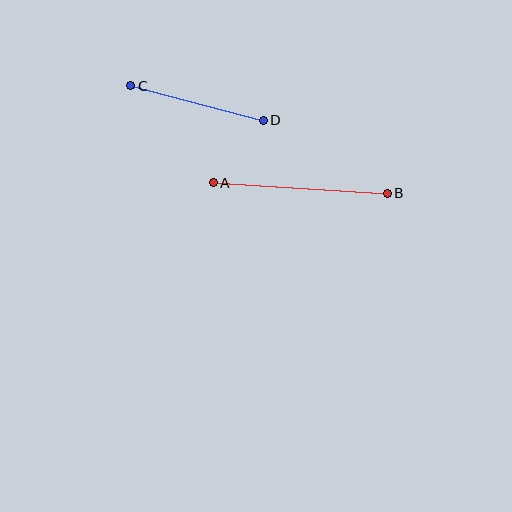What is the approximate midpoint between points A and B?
The midpoint is at approximately (300, 188) pixels.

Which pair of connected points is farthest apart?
Points A and B are farthest apart.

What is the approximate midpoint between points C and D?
The midpoint is at approximately (197, 103) pixels.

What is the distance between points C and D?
The distance is approximately 137 pixels.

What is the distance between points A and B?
The distance is approximately 174 pixels.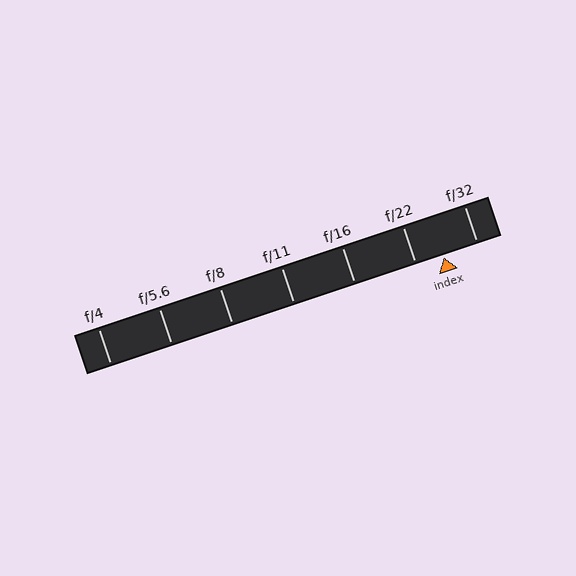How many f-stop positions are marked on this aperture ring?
There are 7 f-stop positions marked.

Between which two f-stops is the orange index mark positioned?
The index mark is between f/22 and f/32.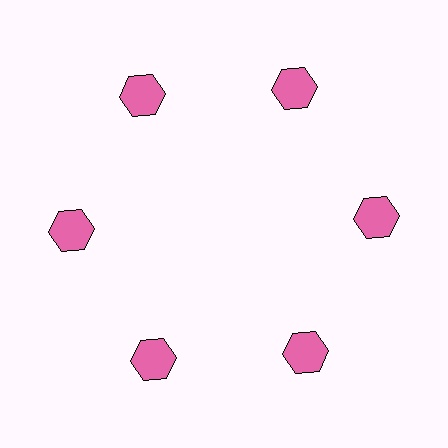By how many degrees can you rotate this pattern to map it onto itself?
The pattern maps onto itself every 60 degrees of rotation.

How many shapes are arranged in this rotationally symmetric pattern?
There are 6 shapes, arranged in 6 groups of 1.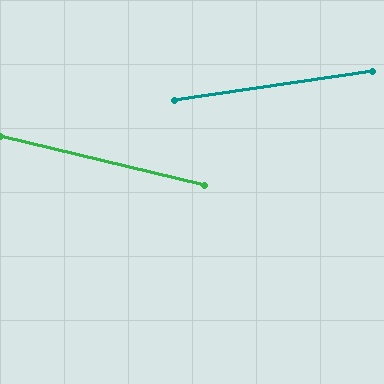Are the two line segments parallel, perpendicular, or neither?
Neither parallel nor perpendicular — they differ by about 22°.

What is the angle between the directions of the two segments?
Approximately 22 degrees.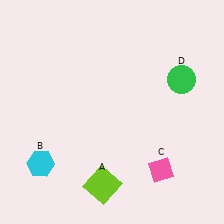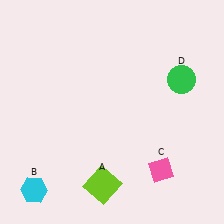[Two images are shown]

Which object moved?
The cyan hexagon (B) moved down.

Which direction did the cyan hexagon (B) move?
The cyan hexagon (B) moved down.